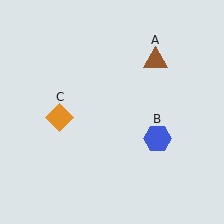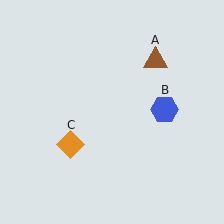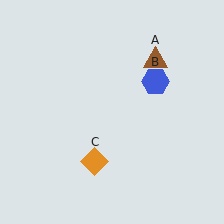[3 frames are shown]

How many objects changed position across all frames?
2 objects changed position: blue hexagon (object B), orange diamond (object C).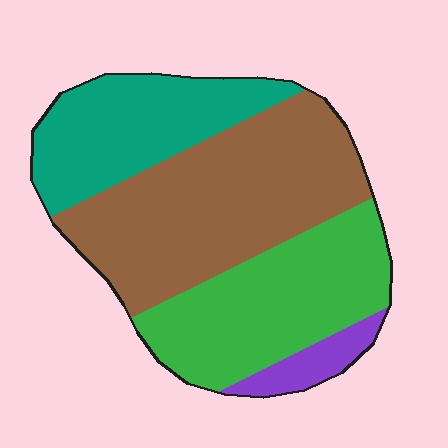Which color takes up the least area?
Purple, at roughly 5%.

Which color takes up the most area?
Brown, at roughly 40%.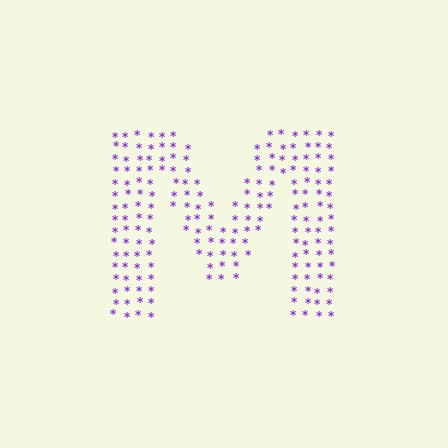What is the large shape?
The large shape is the letter M.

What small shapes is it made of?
It is made of small asterisks.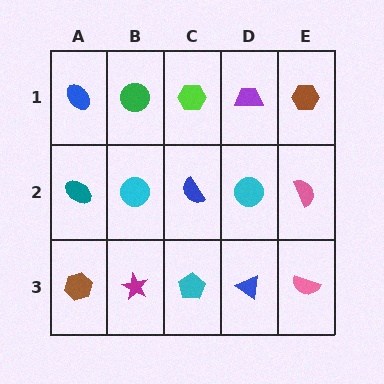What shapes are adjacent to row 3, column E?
A pink semicircle (row 2, column E), a blue triangle (row 3, column D).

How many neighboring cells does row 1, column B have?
3.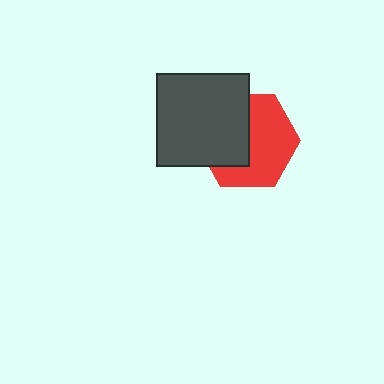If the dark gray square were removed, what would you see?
You would see the complete red hexagon.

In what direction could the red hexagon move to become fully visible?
The red hexagon could move right. That would shift it out from behind the dark gray square entirely.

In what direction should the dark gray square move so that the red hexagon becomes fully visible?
The dark gray square should move left. That is the shortest direction to clear the overlap and leave the red hexagon fully visible.